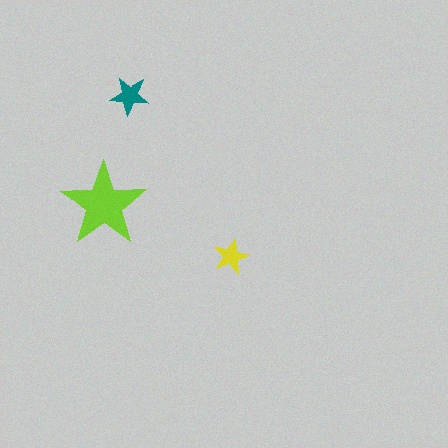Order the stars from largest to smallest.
the lime one, the teal one, the yellow one.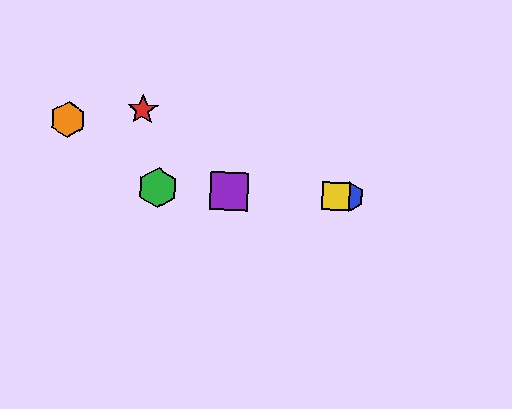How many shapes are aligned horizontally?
4 shapes (the blue hexagon, the green hexagon, the yellow square, the purple square) are aligned horizontally.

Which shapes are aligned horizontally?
The blue hexagon, the green hexagon, the yellow square, the purple square are aligned horizontally.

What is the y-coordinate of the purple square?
The purple square is at y≈191.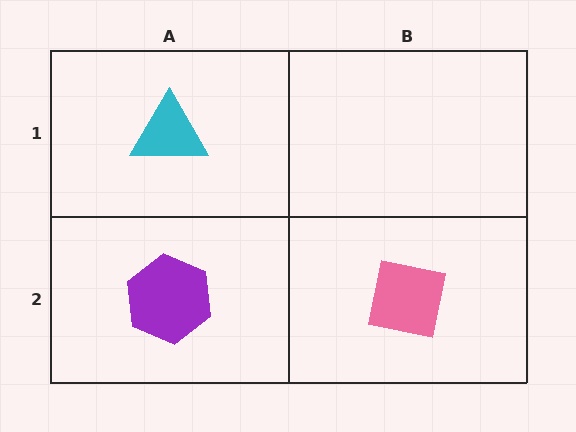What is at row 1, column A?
A cyan triangle.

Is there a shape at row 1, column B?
No, that cell is empty.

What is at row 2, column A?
A purple hexagon.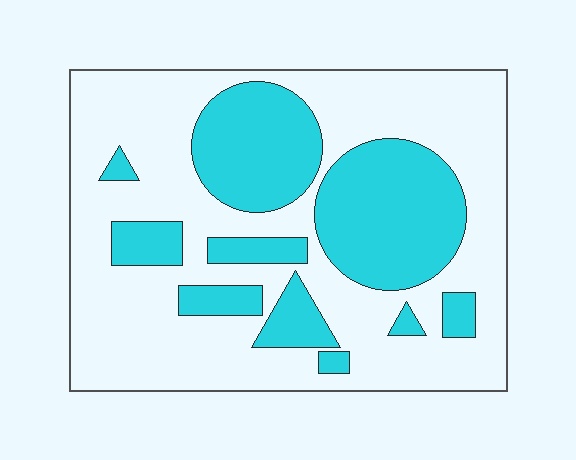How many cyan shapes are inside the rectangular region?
10.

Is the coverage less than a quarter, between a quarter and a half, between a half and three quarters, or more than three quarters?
Between a quarter and a half.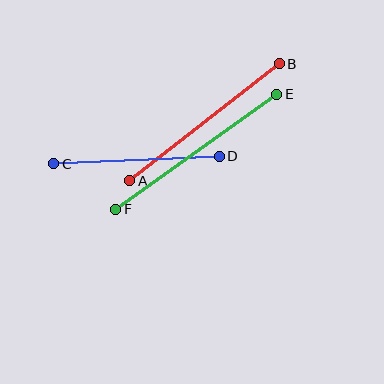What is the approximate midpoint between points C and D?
The midpoint is at approximately (137, 160) pixels.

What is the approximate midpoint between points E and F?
The midpoint is at approximately (196, 152) pixels.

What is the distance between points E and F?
The distance is approximately 198 pixels.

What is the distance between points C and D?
The distance is approximately 166 pixels.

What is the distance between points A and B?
The distance is approximately 190 pixels.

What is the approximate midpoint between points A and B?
The midpoint is at approximately (205, 122) pixels.